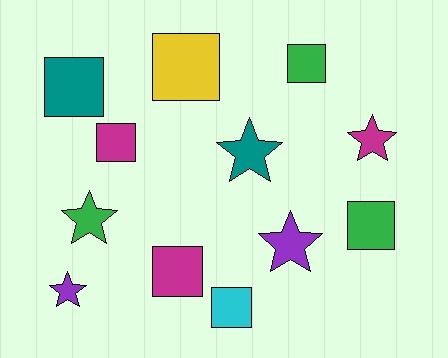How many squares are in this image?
There are 7 squares.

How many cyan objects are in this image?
There is 1 cyan object.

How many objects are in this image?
There are 12 objects.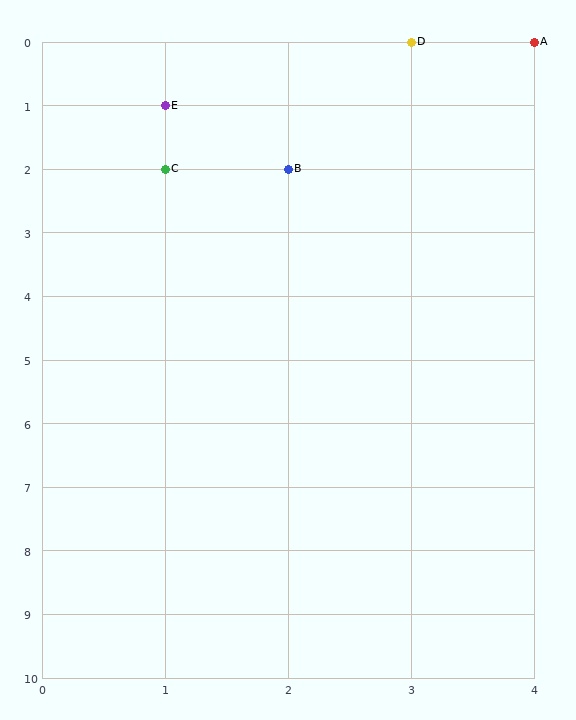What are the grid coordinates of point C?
Point C is at grid coordinates (1, 2).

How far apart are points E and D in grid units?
Points E and D are 2 columns and 1 row apart (about 2.2 grid units diagonally).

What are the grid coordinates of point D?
Point D is at grid coordinates (3, 0).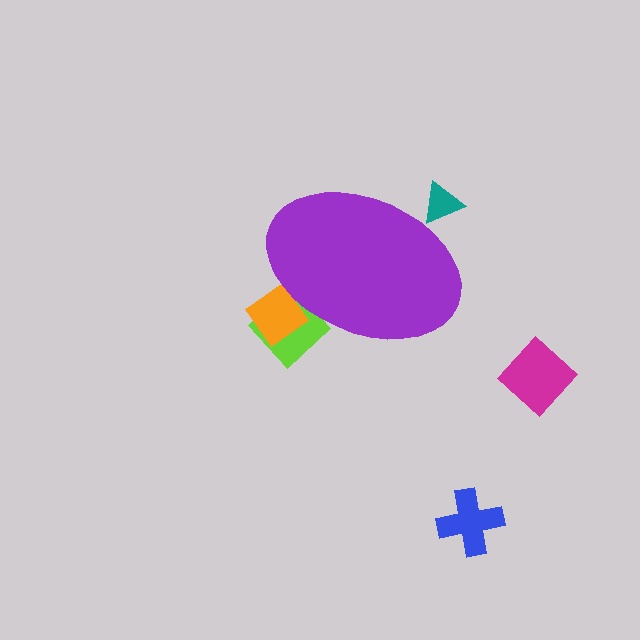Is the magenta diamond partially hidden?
No, the magenta diamond is fully visible.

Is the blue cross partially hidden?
No, the blue cross is fully visible.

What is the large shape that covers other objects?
A purple ellipse.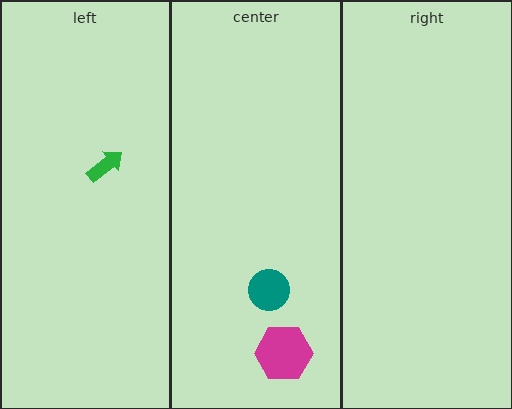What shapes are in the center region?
The teal circle, the magenta hexagon.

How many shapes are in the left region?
1.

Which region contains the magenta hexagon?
The center region.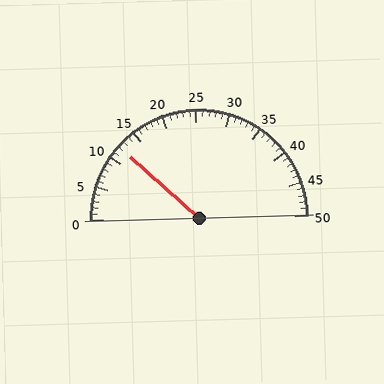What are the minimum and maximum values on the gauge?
The gauge ranges from 0 to 50.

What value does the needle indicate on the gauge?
The needle indicates approximately 12.